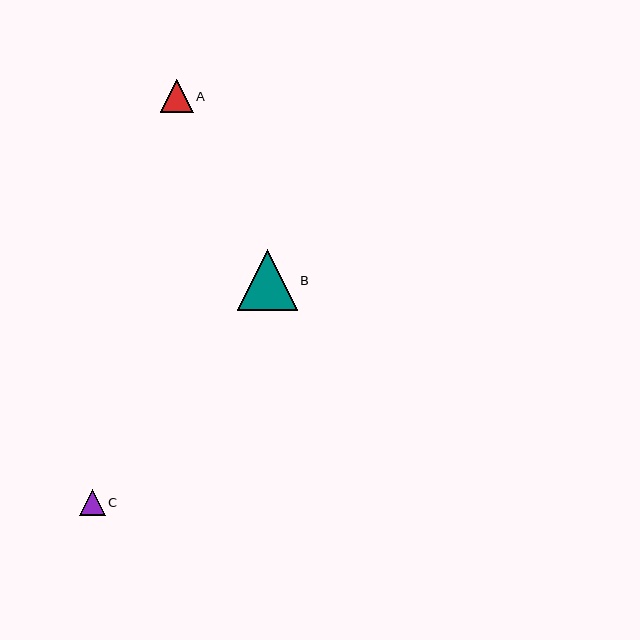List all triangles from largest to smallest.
From largest to smallest: B, A, C.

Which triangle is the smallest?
Triangle C is the smallest with a size of approximately 25 pixels.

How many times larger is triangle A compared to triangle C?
Triangle A is approximately 1.3 times the size of triangle C.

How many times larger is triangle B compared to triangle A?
Triangle B is approximately 1.8 times the size of triangle A.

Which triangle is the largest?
Triangle B is the largest with a size of approximately 60 pixels.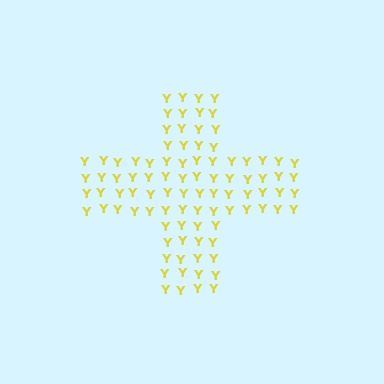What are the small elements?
The small elements are letter Y's.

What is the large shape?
The large shape is a cross.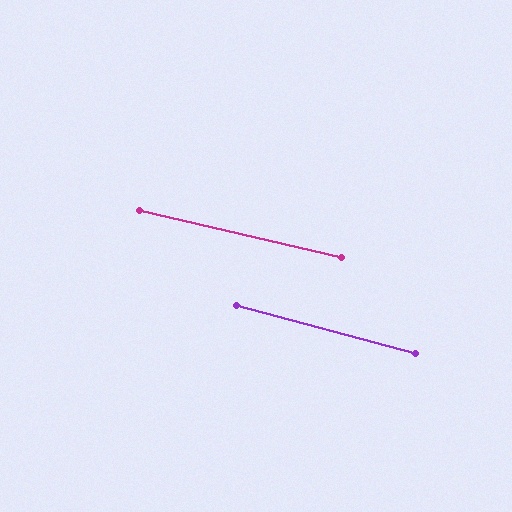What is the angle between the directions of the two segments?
Approximately 2 degrees.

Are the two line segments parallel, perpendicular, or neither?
Parallel — their directions differ by only 2.0°.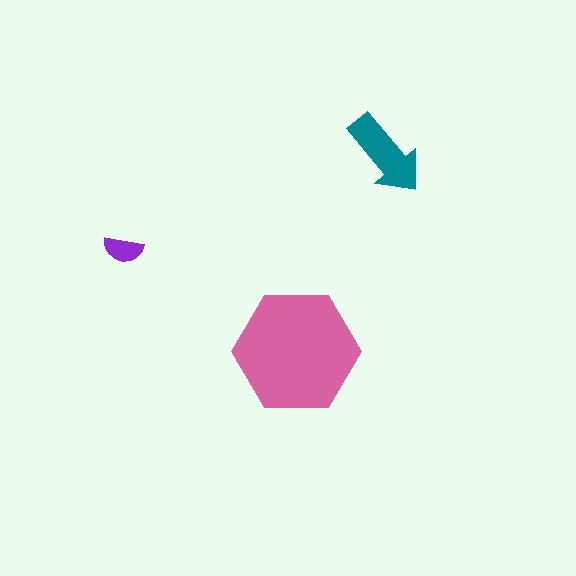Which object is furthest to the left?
The purple semicircle is leftmost.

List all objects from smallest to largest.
The purple semicircle, the teal arrow, the pink hexagon.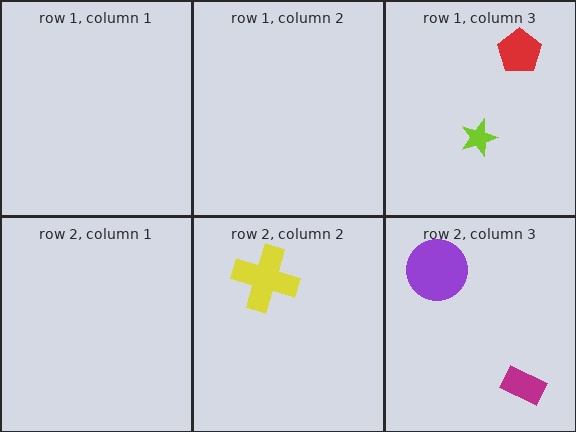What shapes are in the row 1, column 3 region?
The lime star, the red pentagon.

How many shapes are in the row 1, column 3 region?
2.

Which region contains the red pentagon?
The row 1, column 3 region.